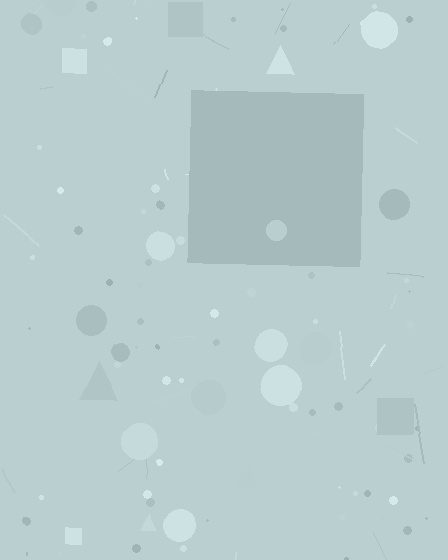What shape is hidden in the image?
A square is hidden in the image.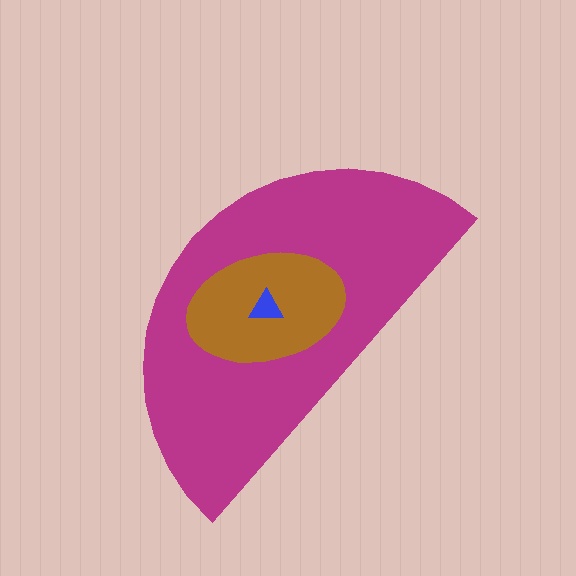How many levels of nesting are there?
3.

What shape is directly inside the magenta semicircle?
The brown ellipse.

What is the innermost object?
The blue triangle.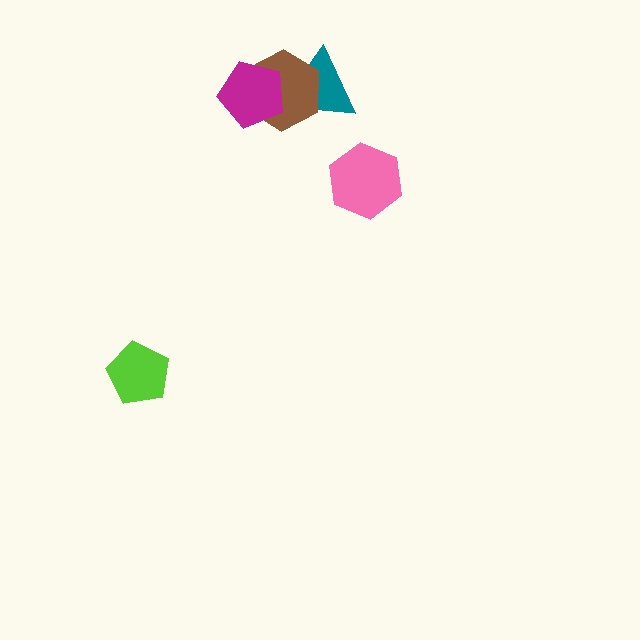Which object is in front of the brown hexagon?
The magenta pentagon is in front of the brown hexagon.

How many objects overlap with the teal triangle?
2 objects overlap with the teal triangle.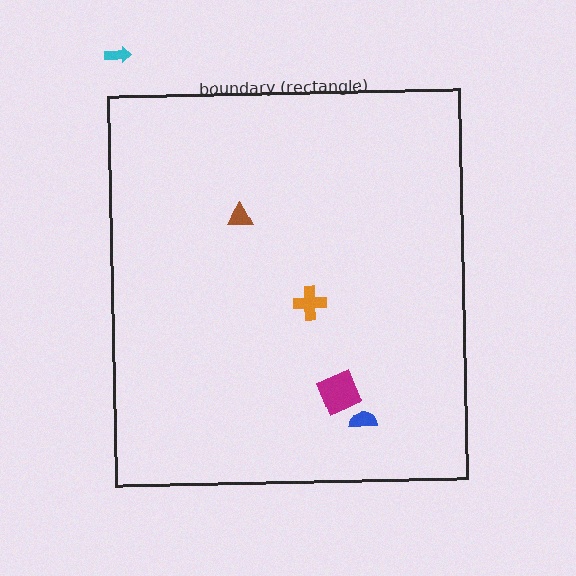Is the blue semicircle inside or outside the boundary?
Inside.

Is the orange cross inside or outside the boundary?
Inside.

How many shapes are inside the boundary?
4 inside, 1 outside.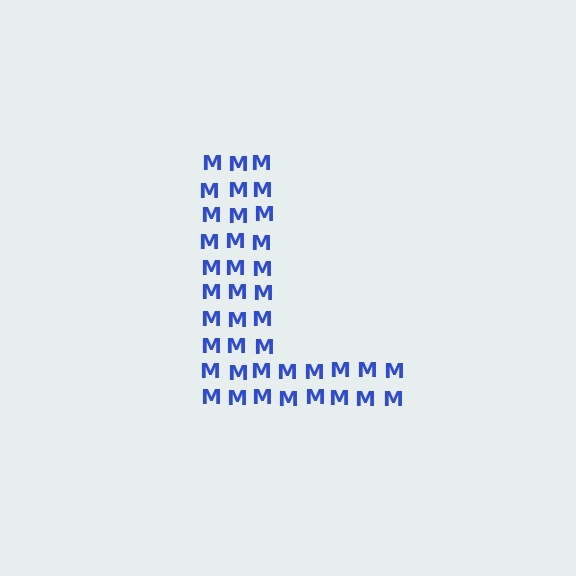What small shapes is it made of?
It is made of small letter M's.